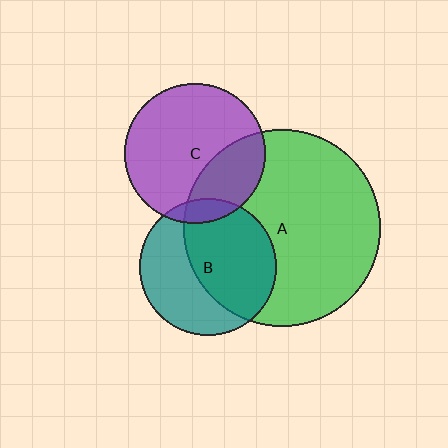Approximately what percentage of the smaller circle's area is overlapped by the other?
Approximately 30%.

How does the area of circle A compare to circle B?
Approximately 2.1 times.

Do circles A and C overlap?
Yes.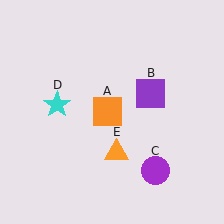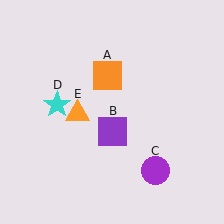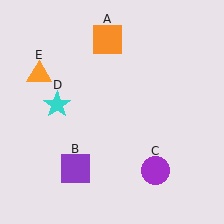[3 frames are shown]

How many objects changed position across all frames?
3 objects changed position: orange square (object A), purple square (object B), orange triangle (object E).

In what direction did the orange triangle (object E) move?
The orange triangle (object E) moved up and to the left.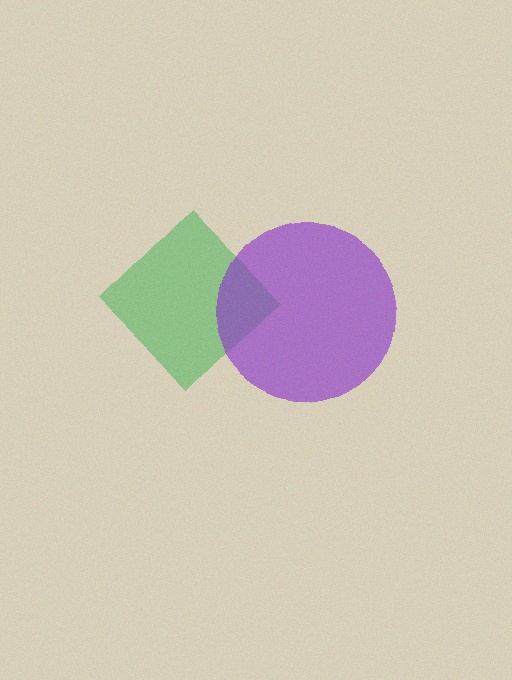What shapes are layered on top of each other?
The layered shapes are: a green diamond, a purple circle.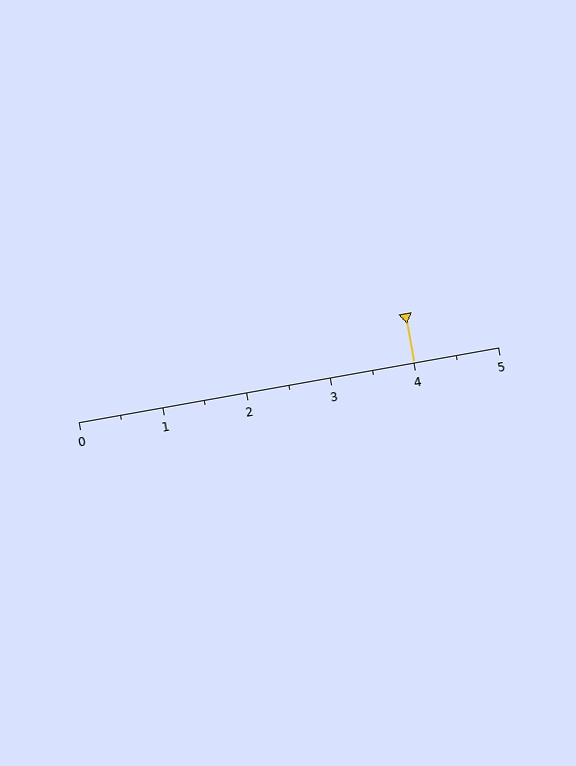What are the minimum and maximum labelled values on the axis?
The axis runs from 0 to 5.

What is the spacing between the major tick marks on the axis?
The major ticks are spaced 1 apart.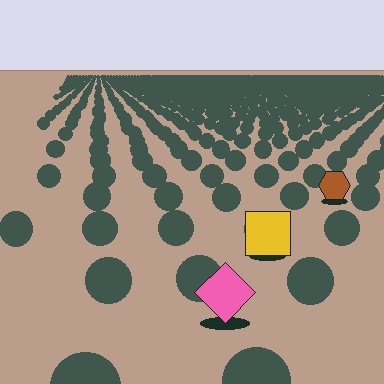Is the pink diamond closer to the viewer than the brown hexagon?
Yes. The pink diamond is closer — you can tell from the texture gradient: the ground texture is coarser near it.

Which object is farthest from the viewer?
The brown hexagon is farthest from the viewer. It appears smaller and the ground texture around it is denser.